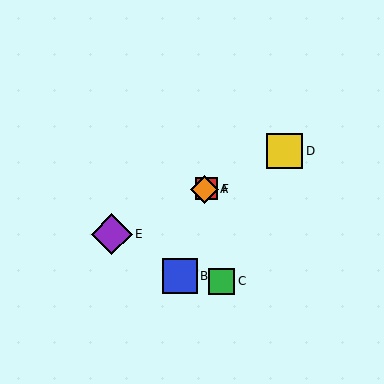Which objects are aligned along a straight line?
Objects A, D, E, F are aligned along a straight line.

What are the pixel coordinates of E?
Object E is at (112, 234).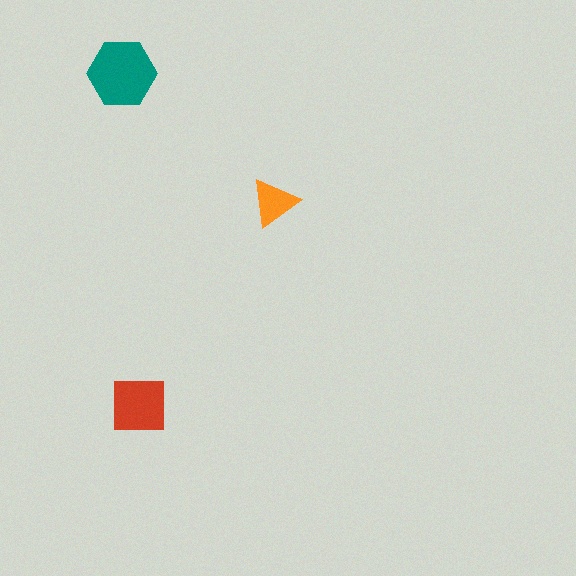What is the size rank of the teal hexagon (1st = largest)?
1st.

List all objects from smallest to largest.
The orange triangle, the red square, the teal hexagon.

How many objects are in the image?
There are 3 objects in the image.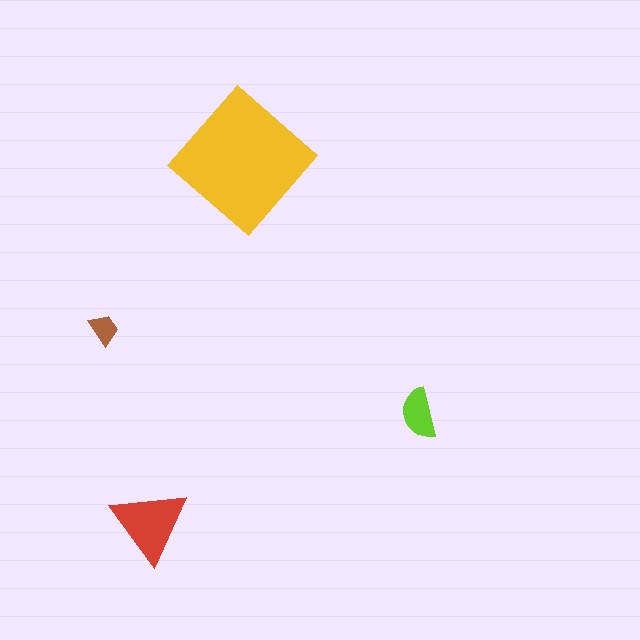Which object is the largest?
The yellow diamond.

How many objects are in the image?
There are 4 objects in the image.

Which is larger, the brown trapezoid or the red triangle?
The red triangle.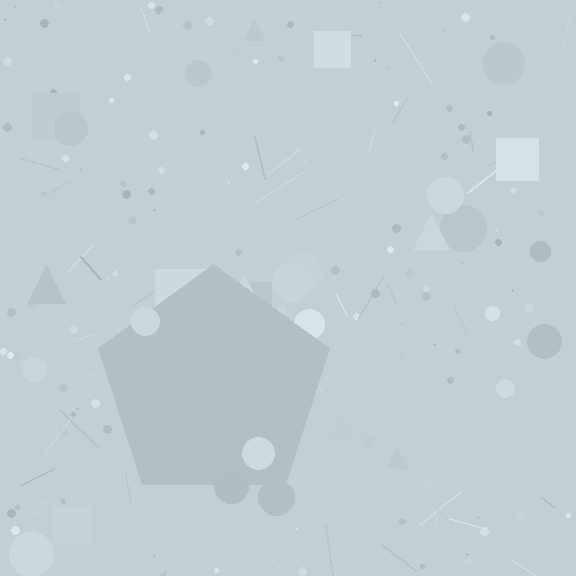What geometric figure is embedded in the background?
A pentagon is embedded in the background.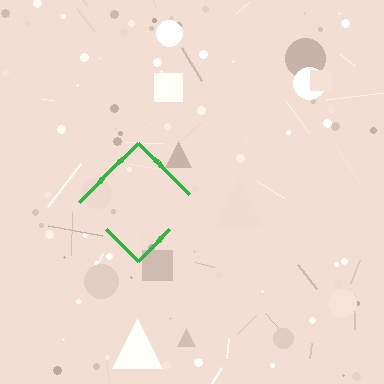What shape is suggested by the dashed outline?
The dashed outline suggests a diamond.